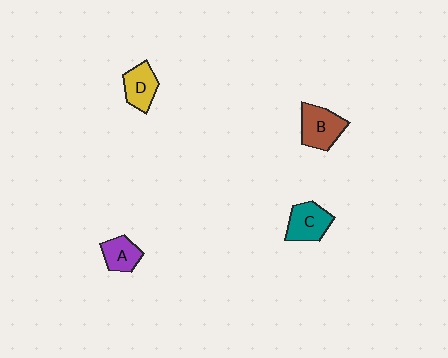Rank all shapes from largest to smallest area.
From largest to smallest: B (brown), C (teal), D (yellow), A (purple).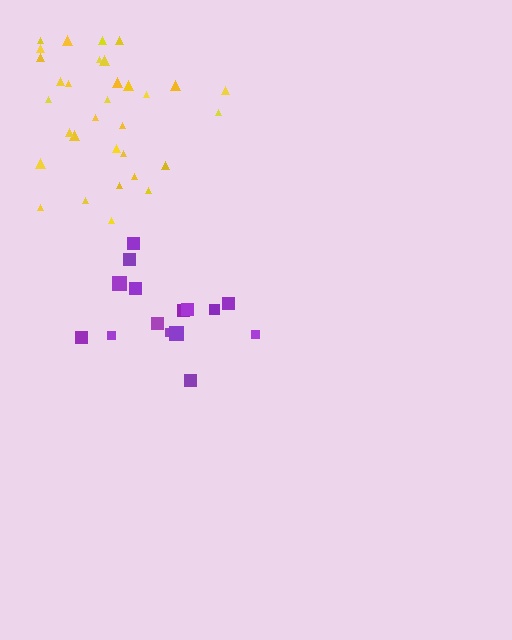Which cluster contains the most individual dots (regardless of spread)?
Yellow (32).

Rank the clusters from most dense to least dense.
yellow, purple.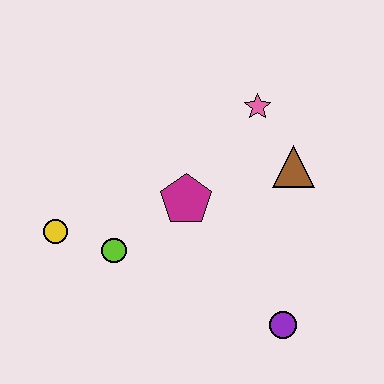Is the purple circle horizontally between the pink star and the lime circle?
No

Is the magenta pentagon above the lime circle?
Yes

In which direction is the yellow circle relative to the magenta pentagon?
The yellow circle is to the left of the magenta pentagon.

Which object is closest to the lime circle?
The yellow circle is closest to the lime circle.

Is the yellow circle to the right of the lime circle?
No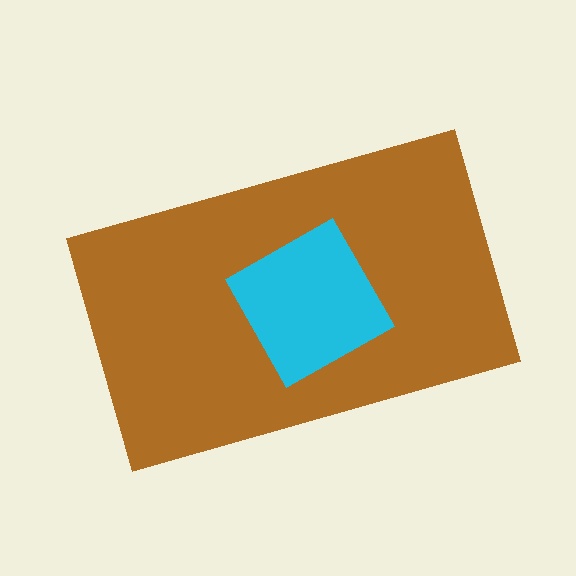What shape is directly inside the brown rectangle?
The cyan diamond.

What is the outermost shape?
The brown rectangle.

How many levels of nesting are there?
2.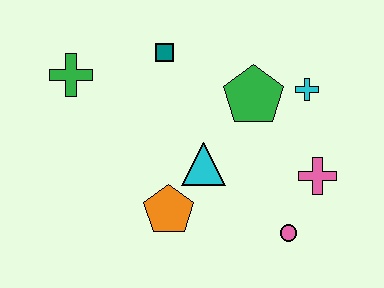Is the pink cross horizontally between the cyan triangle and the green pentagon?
No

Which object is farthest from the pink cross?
The green cross is farthest from the pink cross.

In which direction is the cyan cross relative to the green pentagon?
The cyan cross is to the right of the green pentagon.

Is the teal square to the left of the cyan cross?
Yes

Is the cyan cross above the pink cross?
Yes